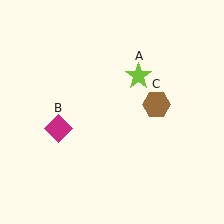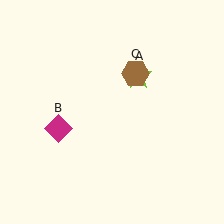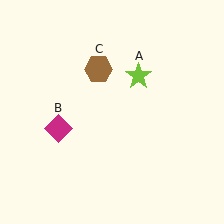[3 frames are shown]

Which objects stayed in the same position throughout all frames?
Lime star (object A) and magenta diamond (object B) remained stationary.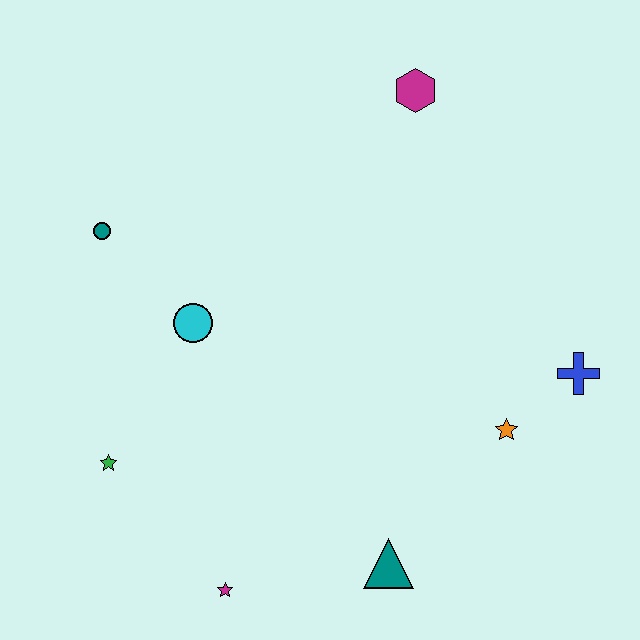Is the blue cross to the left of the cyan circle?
No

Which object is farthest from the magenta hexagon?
The magenta star is farthest from the magenta hexagon.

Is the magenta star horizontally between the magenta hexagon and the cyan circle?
Yes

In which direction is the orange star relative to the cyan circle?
The orange star is to the right of the cyan circle.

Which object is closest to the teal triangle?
The magenta star is closest to the teal triangle.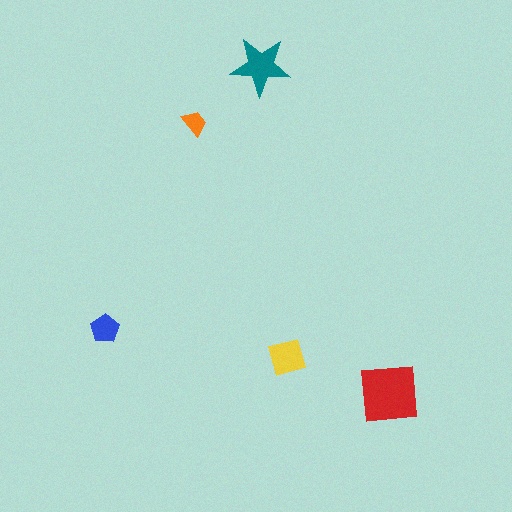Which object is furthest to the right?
The red square is rightmost.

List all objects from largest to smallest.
The red square, the teal star, the yellow square, the blue pentagon, the orange trapezoid.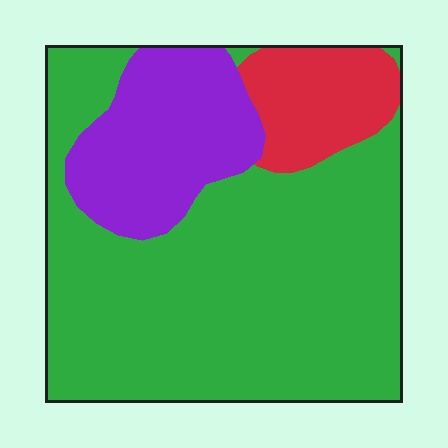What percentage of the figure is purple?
Purple takes up about one fifth (1/5) of the figure.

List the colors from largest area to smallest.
From largest to smallest: green, purple, red.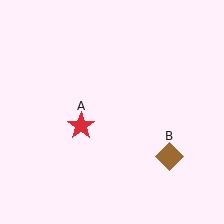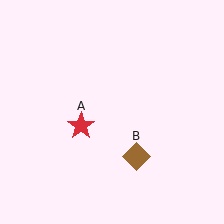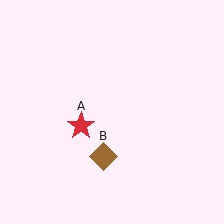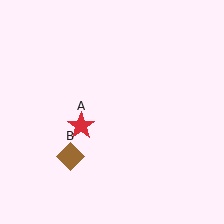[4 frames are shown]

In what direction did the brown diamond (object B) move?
The brown diamond (object B) moved left.